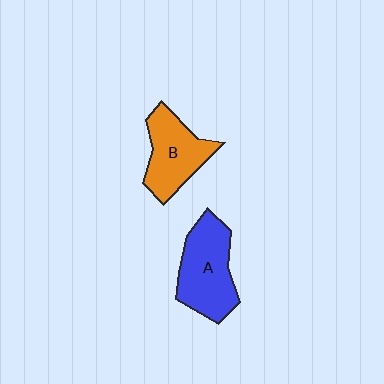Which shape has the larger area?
Shape A (blue).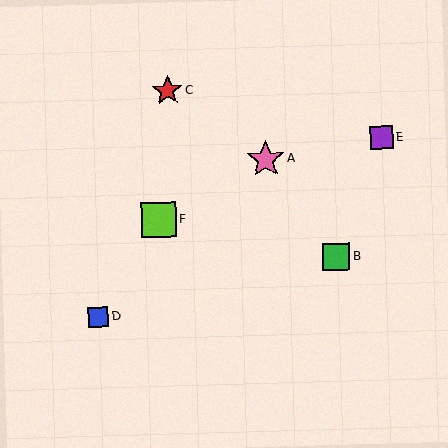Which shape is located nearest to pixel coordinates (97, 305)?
The blue square (labeled D) at (98, 317) is nearest to that location.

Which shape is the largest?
The pink star (labeled A) is the largest.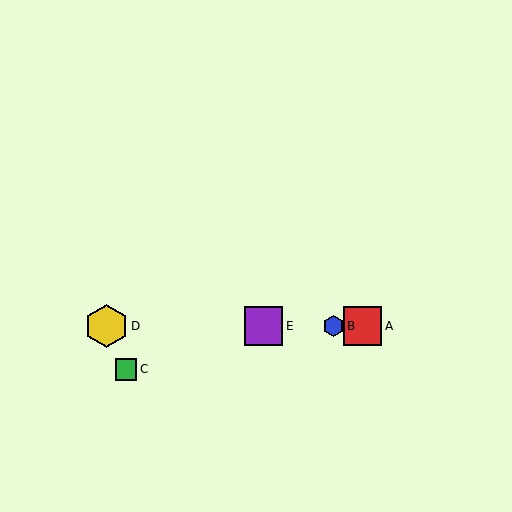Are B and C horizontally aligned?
No, B is at y≈326 and C is at y≈369.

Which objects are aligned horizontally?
Objects A, B, D, E are aligned horizontally.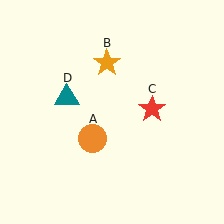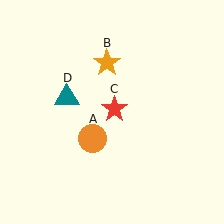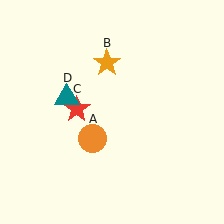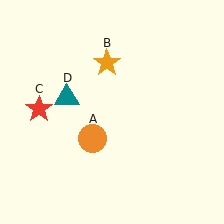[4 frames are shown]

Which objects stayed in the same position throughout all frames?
Orange circle (object A) and orange star (object B) and teal triangle (object D) remained stationary.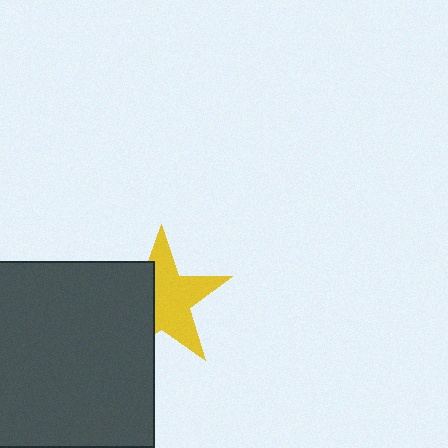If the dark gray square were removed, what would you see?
You would see the complete yellow star.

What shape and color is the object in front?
The object in front is a dark gray square.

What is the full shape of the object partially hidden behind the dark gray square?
The partially hidden object is a yellow star.